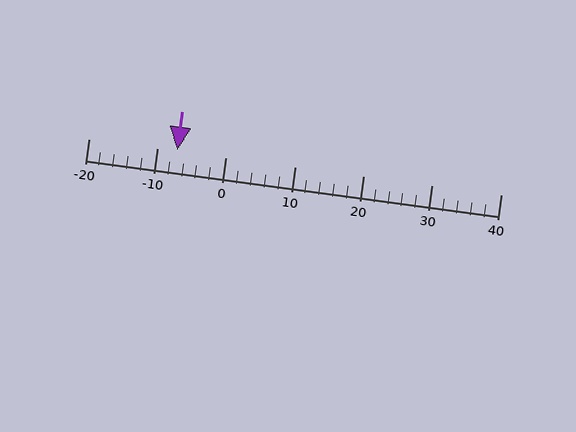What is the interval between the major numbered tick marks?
The major tick marks are spaced 10 units apart.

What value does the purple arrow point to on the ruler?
The purple arrow points to approximately -7.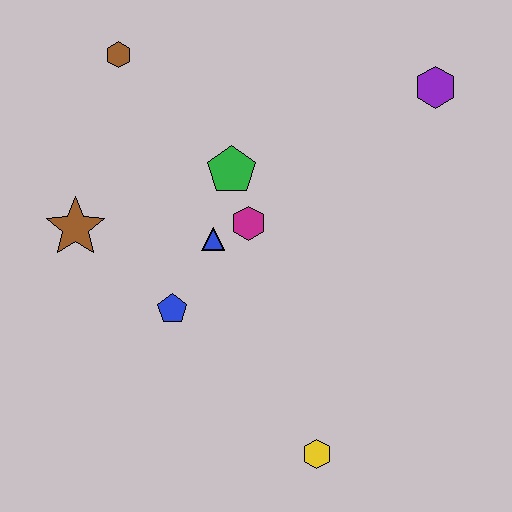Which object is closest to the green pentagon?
The magenta hexagon is closest to the green pentagon.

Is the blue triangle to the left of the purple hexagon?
Yes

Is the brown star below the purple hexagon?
Yes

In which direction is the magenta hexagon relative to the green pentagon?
The magenta hexagon is below the green pentagon.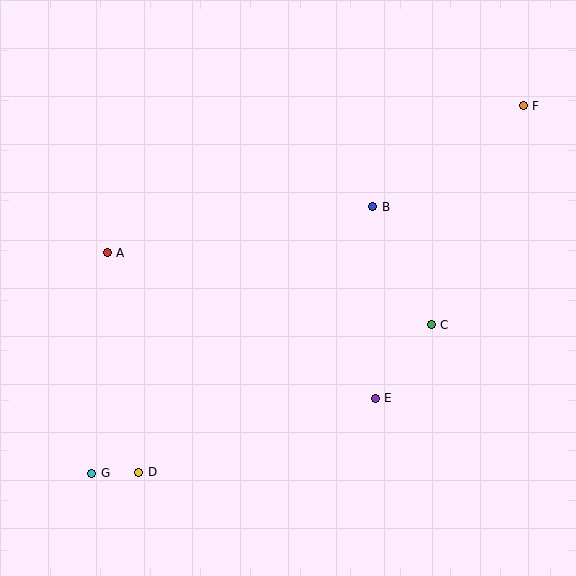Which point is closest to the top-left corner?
Point A is closest to the top-left corner.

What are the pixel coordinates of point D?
Point D is at (139, 473).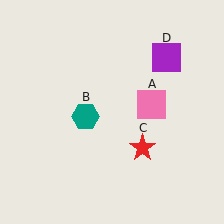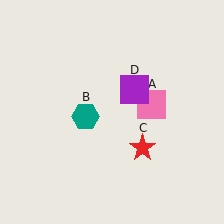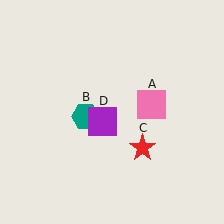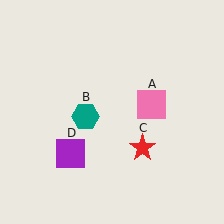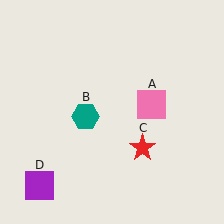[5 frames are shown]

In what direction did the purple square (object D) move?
The purple square (object D) moved down and to the left.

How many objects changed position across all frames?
1 object changed position: purple square (object D).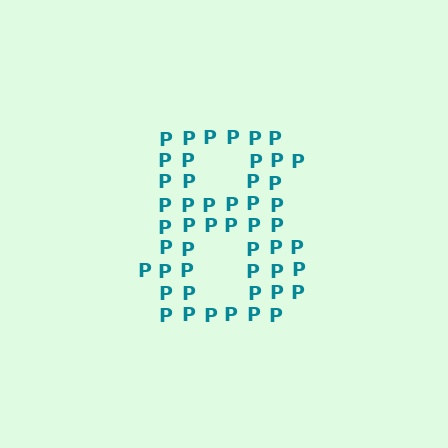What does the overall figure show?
The overall figure shows the digit 8.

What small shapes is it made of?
It is made of small letter P's.